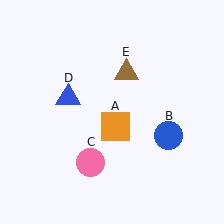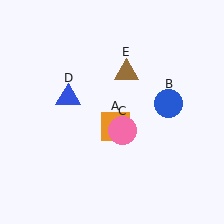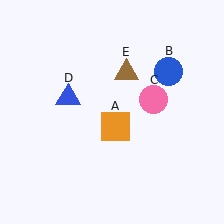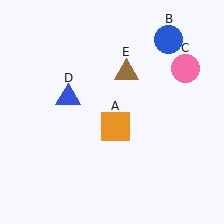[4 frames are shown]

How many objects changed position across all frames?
2 objects changed position: blue circle (object B), pink circle (object C).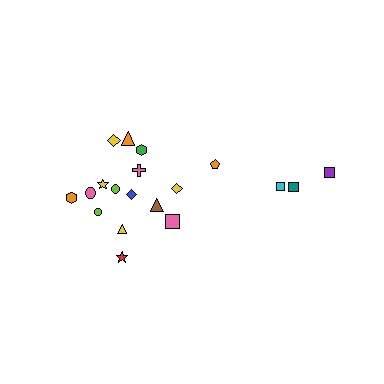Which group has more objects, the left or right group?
The left group.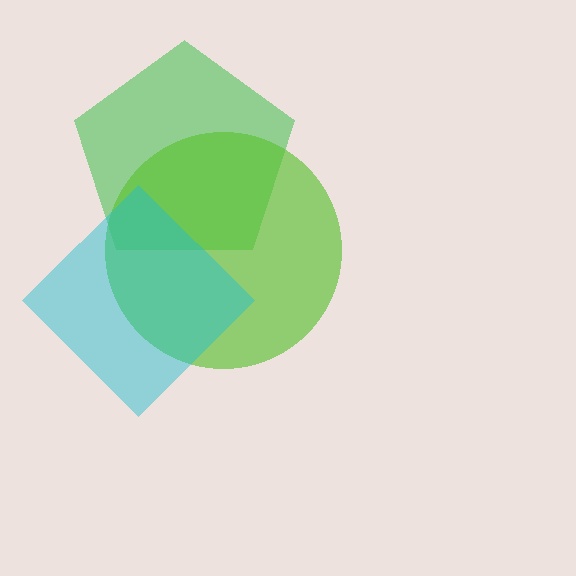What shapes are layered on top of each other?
The layered shapes are: a green pentagon, a lime circle, a cyan diamond.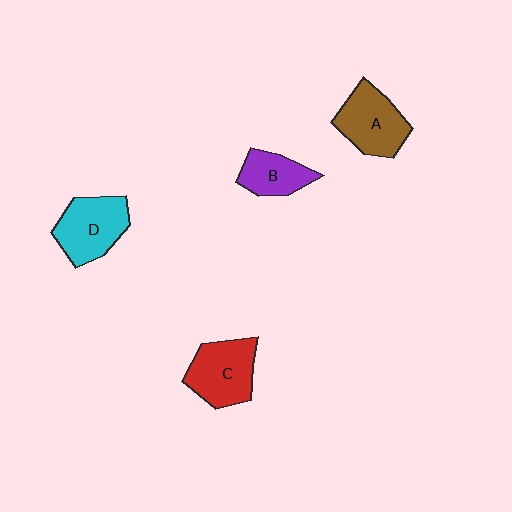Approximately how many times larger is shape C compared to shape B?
Approximately 1.5 times.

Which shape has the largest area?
Shape C (red).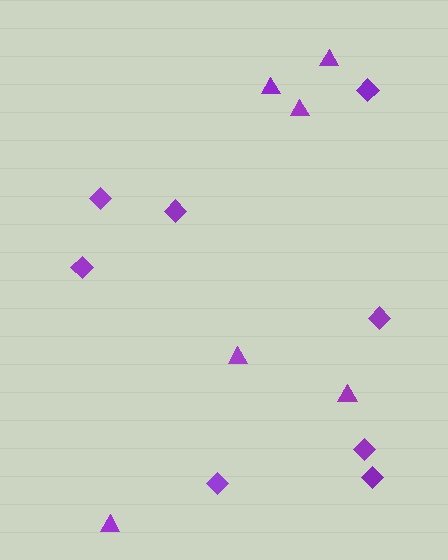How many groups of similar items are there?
There are 2 groups: one group of triangles (6) and one group of diamonds (8).